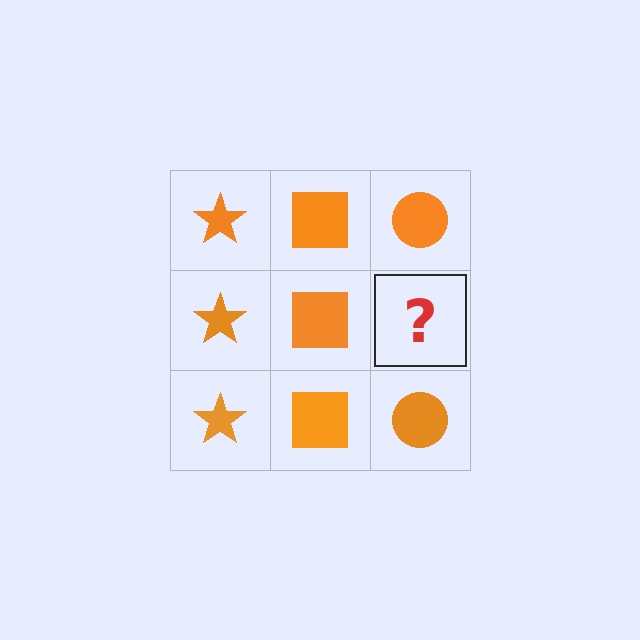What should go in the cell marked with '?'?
The missing cell should contain an orange circle.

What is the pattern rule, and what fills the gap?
The rule is that each column has a consistent shape. The gap should be filled with an orange circle.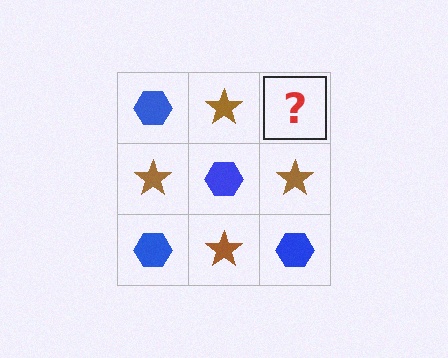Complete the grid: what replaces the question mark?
The question mark should be replaced with a blue hexagon.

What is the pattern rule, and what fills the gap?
The rule is that it alternates blue hexagon and brown star in a checkerboard pattern. The gap should be filled with a blue hexagon.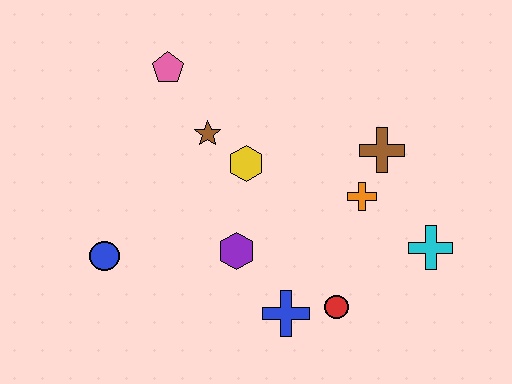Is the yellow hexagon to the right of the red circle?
No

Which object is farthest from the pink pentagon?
The cyan cross is farthest from the pink pentagon.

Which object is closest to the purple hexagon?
The blue cross is closest to the purple hexagon.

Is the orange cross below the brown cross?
Yes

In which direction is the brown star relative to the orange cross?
The brown star is to the left of the orange cross.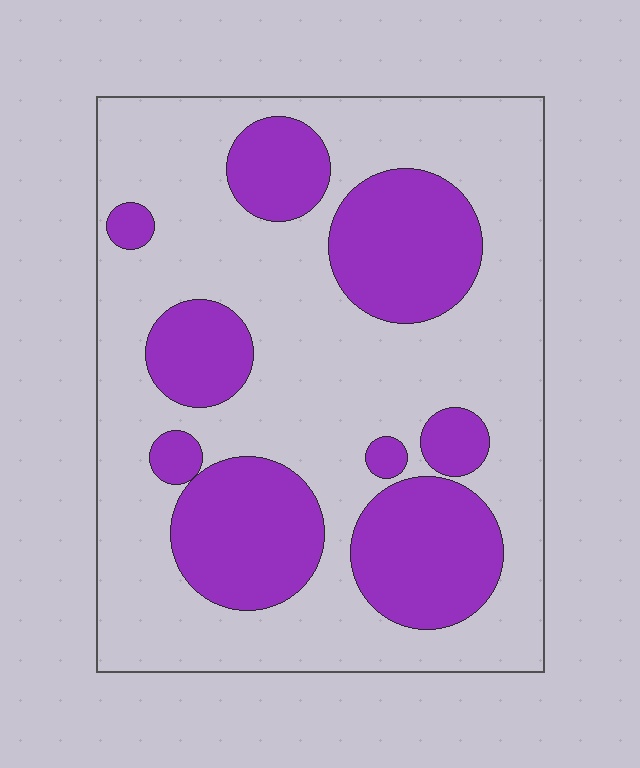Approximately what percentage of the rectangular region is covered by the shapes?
Approximately 30%.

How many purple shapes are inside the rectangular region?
9.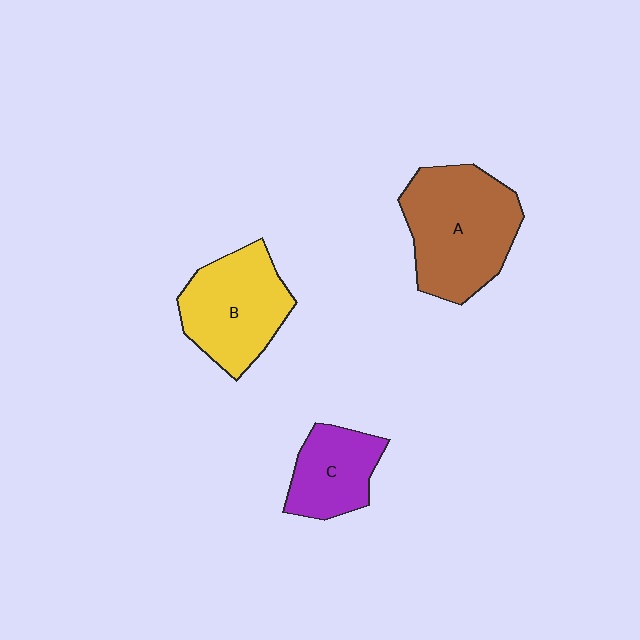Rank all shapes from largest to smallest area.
From largest to smallest: A (brown), B (yellow), C (purple).